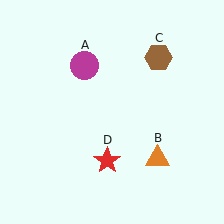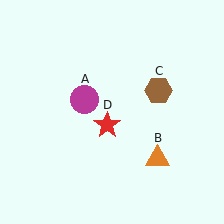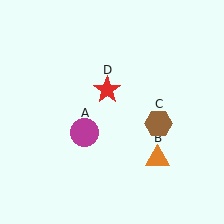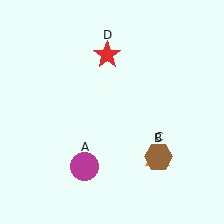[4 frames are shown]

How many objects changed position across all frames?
3 objects changed position: magenta circle (object A), brown hexagon (object C), red star (object D).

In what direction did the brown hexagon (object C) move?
The brown hexagon (object C) moved down.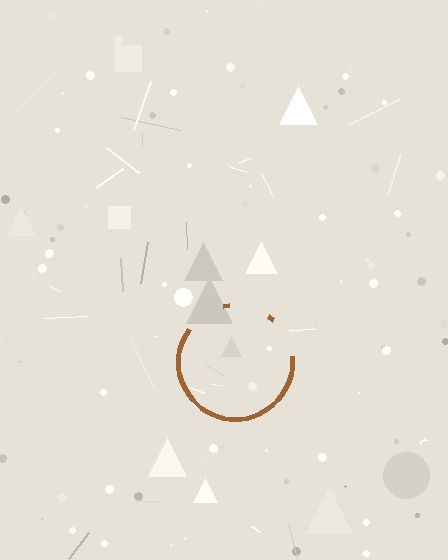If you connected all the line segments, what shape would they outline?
They would outline a circle.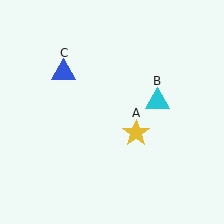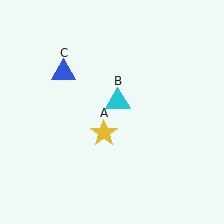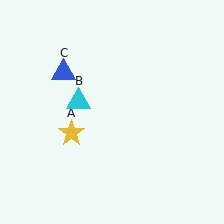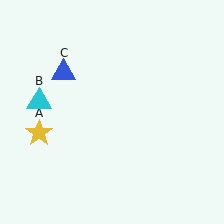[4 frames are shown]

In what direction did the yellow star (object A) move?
The yellow star (object A) moved left.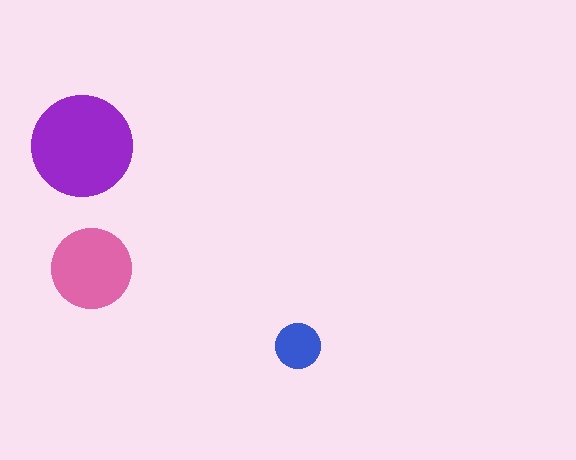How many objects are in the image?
There are 3 objects in the image.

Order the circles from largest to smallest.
the purple one, the pink one, the blue one.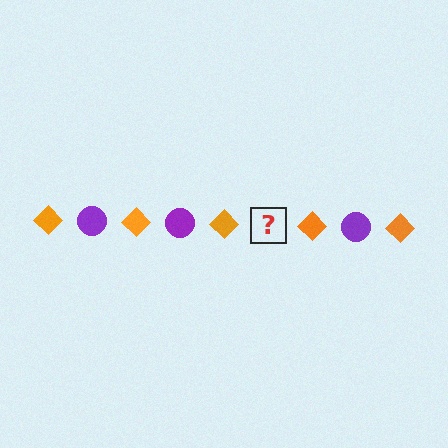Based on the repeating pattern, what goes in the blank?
The blank should be a purple circle.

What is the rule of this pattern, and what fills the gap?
The rule is that the pattern alternates between orange diamond and purple circle. The gap should be filled with a purple circle.